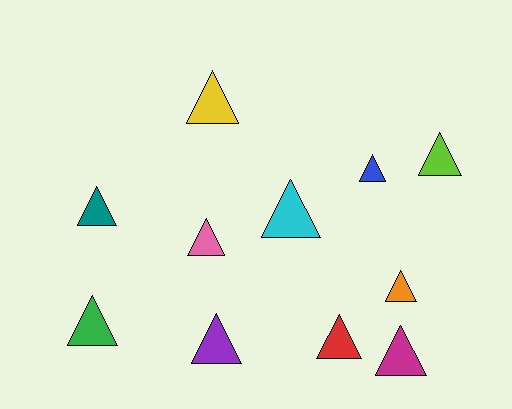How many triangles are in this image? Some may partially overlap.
There are 11 triangles.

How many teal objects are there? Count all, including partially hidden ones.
There is 1 teal object.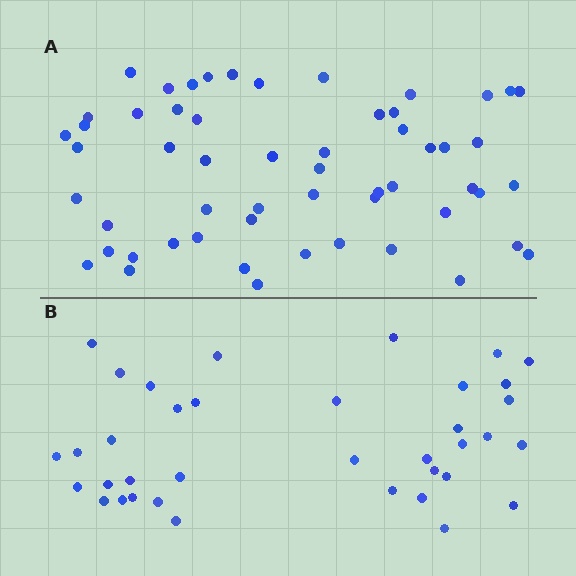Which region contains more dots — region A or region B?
Region A (the top region) has more dots.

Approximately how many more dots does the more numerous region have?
Region A has approximately 20 more dots than region B.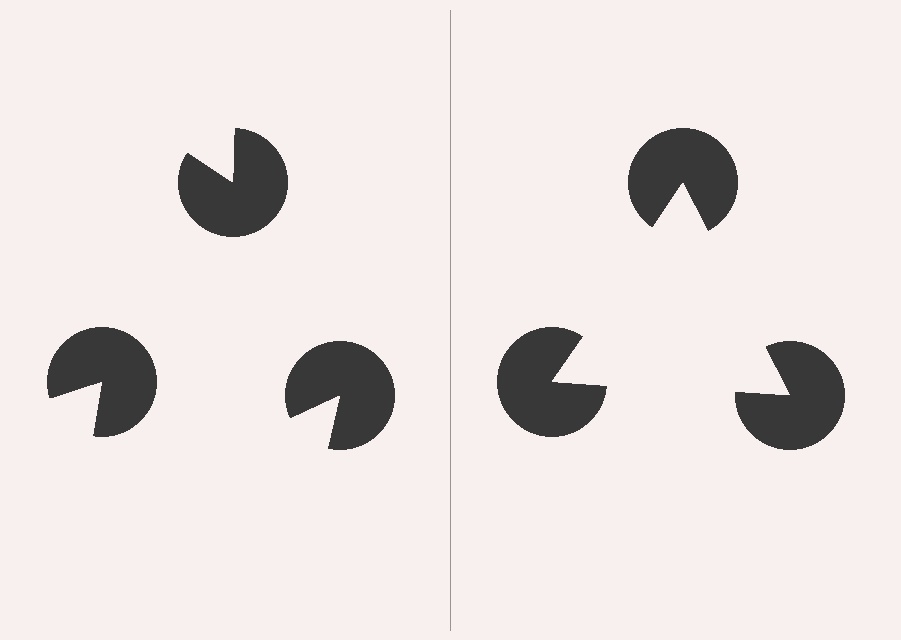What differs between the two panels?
The pac-man discs are positioned identically on both sides; only the wedge orientations differ. On the right they align to a triangle; on the left they are misaligned.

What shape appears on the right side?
An illusory triangle.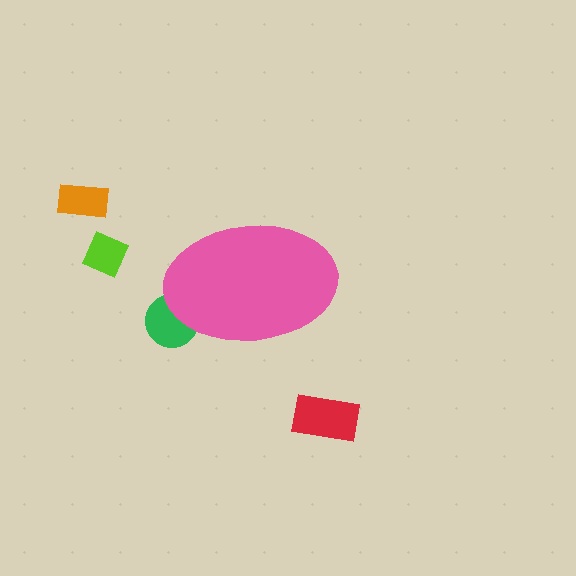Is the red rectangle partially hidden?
No, the red rectangle is fully visible.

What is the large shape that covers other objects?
A pink ellipse.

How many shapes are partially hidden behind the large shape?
1 shape is partially hidden.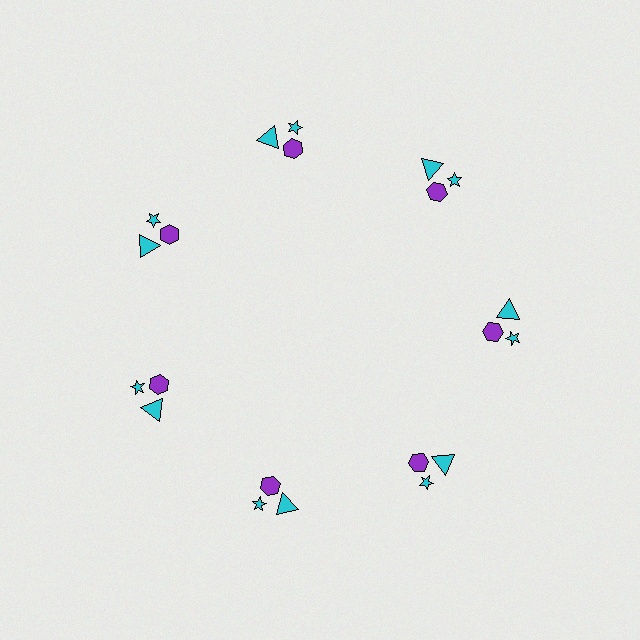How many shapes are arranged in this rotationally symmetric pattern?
There are 21 shapes, arranged in 7 groups of 3.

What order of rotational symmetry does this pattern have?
This pattern has 7-fold rotational symmetry.